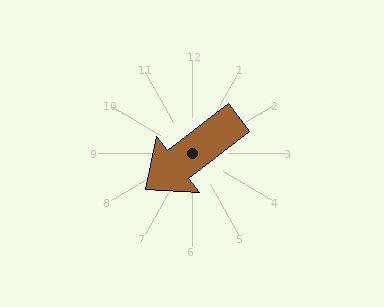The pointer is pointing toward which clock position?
Roughly 8 o'clock.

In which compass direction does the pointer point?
Southwest.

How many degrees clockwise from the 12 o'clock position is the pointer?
Approximately 233 degrees.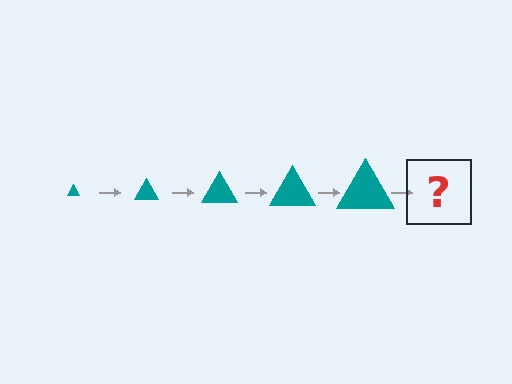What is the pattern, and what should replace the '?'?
The pattern is that the triangle gets progressively larger each step. The '?' should be a teal triangle, larger than the previous one.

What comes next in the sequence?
The next element should be a teal triangle, larger than the previous one.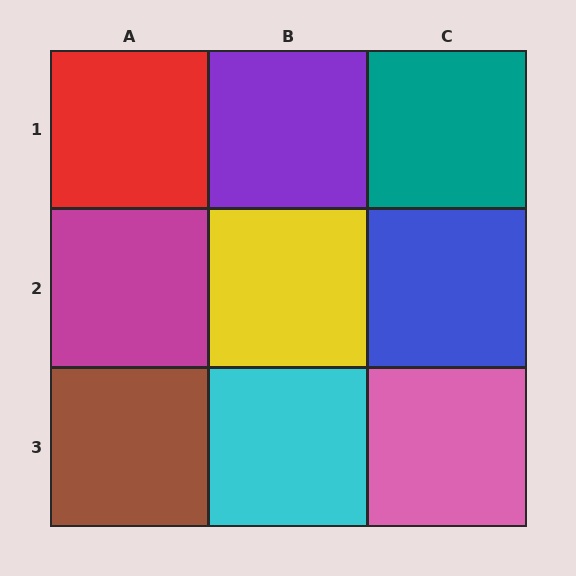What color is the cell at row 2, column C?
Blue.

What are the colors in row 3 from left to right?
Brown, cyan, pink.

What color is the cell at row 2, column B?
Yellow.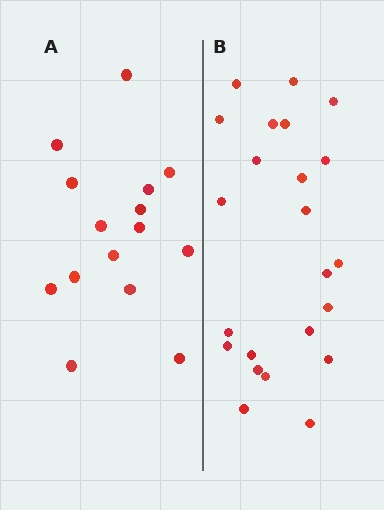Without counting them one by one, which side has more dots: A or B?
Region B (the right region) has more dots.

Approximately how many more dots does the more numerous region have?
Region B has roughly 8 or so more dots than region A.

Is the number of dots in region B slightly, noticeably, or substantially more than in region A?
Region B has substantially more. The ratio is roughly 1.5 to 1.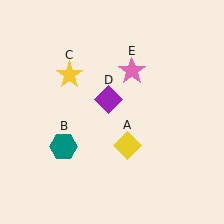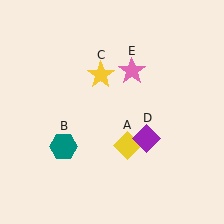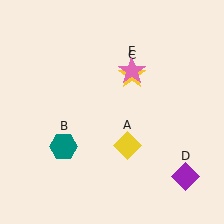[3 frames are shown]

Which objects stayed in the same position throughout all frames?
Yellow diamond (object A) and teal hexagon (object B) and pink star (object E) remained stationary.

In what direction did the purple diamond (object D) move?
The purple diamond (object D) moved down and to the right.